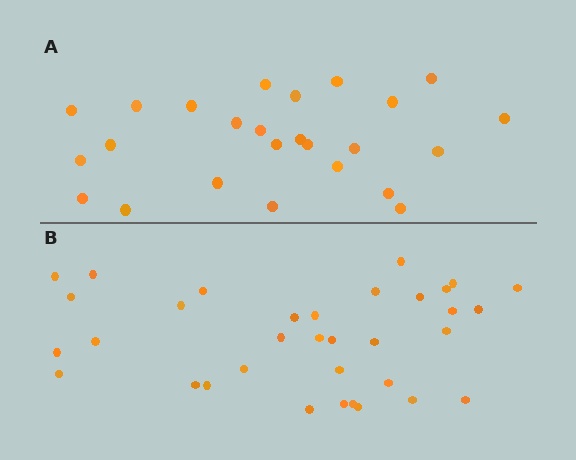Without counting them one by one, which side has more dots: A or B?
Region B (the bottom region) has more dots.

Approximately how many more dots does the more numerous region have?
Region B has roughly 8 or so more dots than region A.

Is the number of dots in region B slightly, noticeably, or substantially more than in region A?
Region B has noticeably more, but not dramatically so. The ratio is roughly 1.4 to 1.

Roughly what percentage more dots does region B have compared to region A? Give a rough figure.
About 35% more.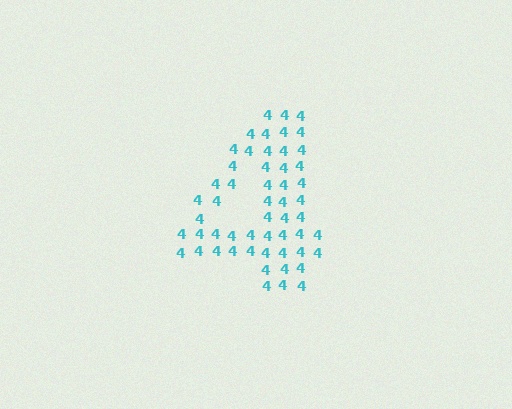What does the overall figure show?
The overall figure shows the digit 4.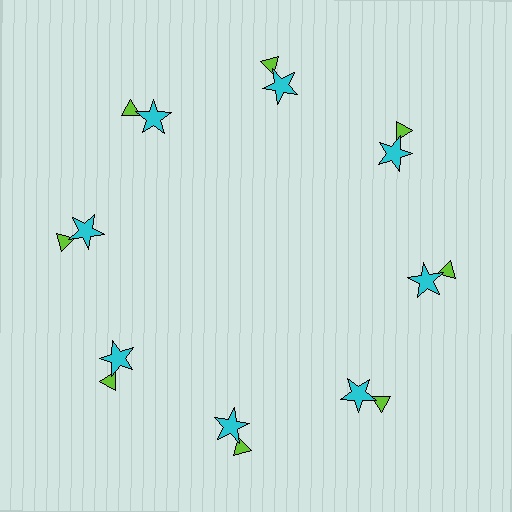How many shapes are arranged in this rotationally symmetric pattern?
There are 16 shapes, arranged in 8 groups of 2.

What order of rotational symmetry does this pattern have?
This pattern has 8-fold rotational symmetry.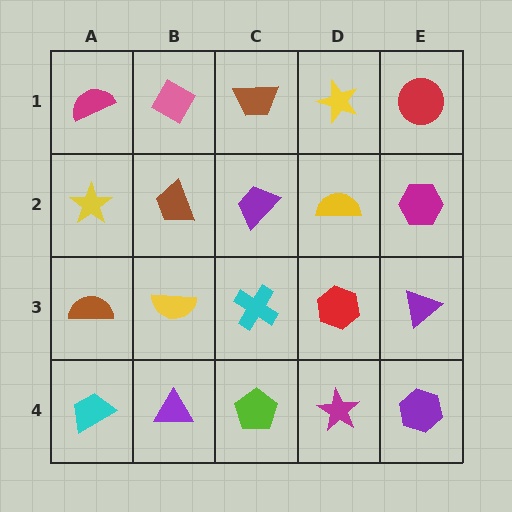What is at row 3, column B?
A yellow semicircle.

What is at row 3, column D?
A red hexagon.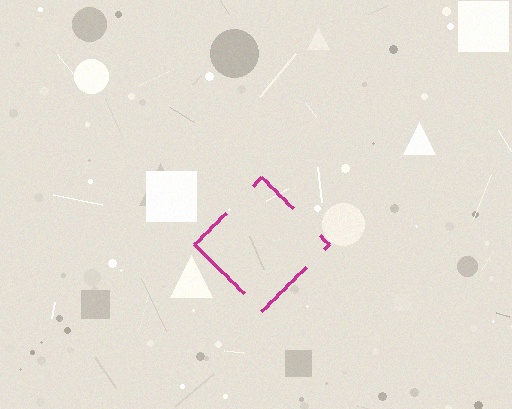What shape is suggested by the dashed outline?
The dashed outline suggests a diamond.